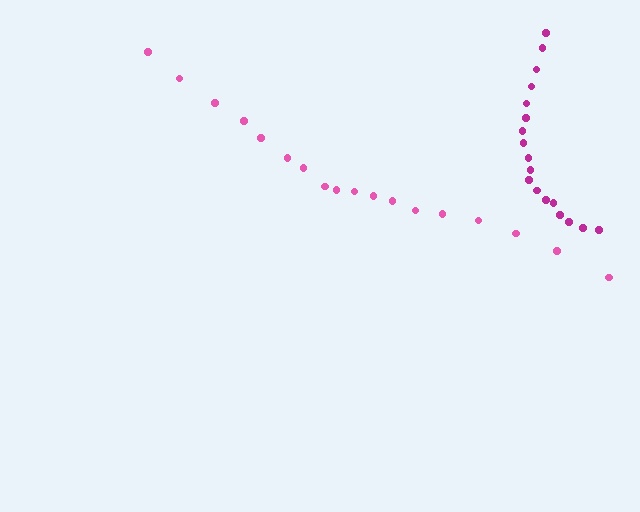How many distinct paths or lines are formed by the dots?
There are 2 distinct paths.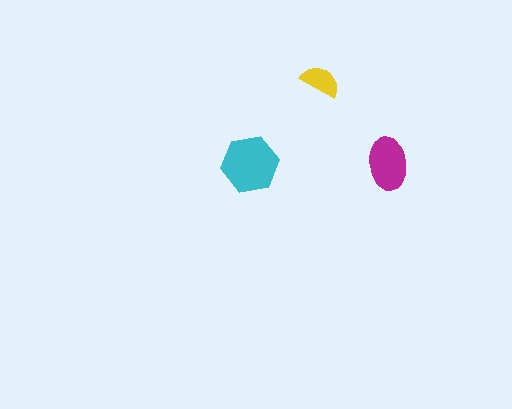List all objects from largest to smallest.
The cyan hexagon, the magenta ellipse, the yellow semicircle.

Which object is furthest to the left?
The cyan hexagon is leftmost.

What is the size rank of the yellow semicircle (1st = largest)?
3rd.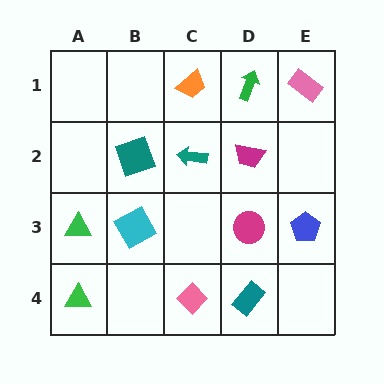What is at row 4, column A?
A green triangle.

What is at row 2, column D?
A magenta trapezoid.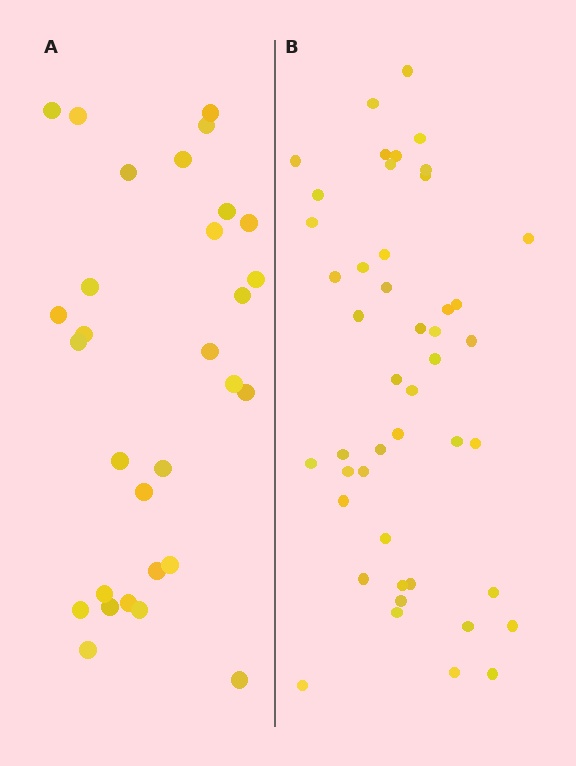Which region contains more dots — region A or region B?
Region B (the right region) has more dots.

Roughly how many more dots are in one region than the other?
Region B has approximately 15 more dots than region A.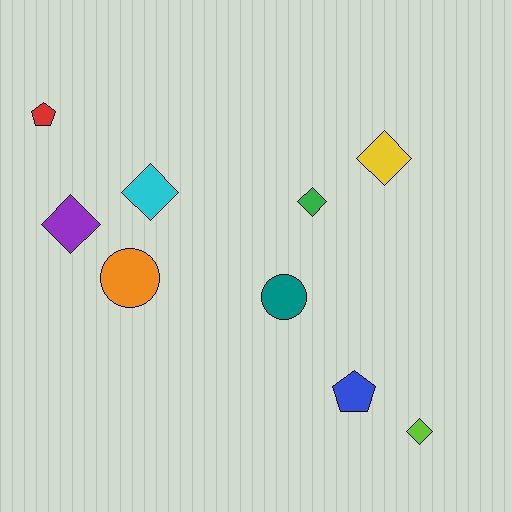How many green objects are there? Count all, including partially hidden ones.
There is 1 green object.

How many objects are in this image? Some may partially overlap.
There are 9 objects.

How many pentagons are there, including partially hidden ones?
There are 2 pentagons.